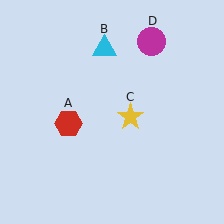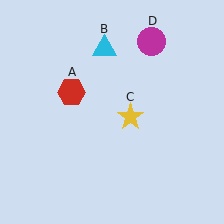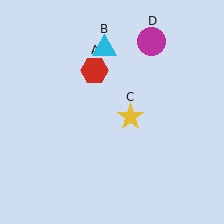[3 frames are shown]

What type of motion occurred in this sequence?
The red hexagon (object A) rotated clockwise around the center of the scene.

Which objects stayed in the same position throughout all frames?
Cyan triangle (object B) and yellow star (object C) and magenta circle (object D) remained stationary.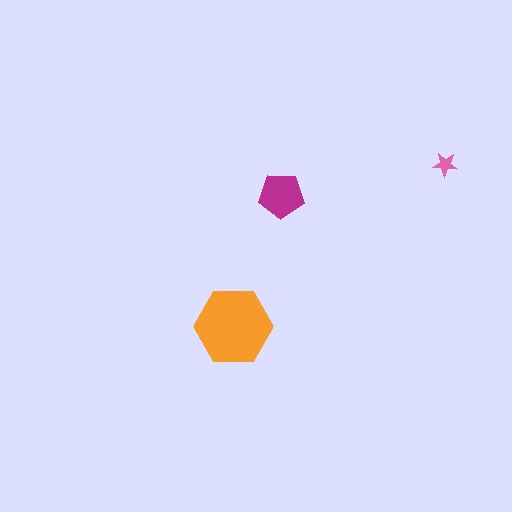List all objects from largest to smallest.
The orange hexagon, the magenta pentagon, the pink star.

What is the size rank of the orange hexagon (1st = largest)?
1st.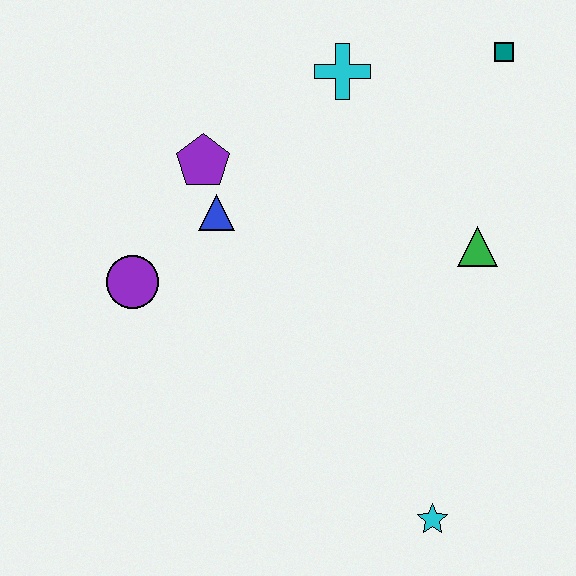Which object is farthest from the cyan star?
The teal square is farthest from the cyan star.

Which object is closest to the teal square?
The cyan cross is closest to the teal square.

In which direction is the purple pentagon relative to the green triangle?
The purple pentagon is to the left of the green triangle.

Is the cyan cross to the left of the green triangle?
Yes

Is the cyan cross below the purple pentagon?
No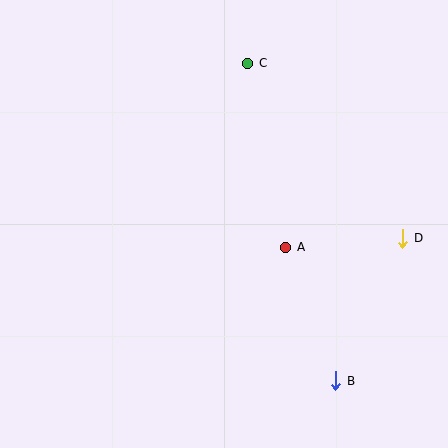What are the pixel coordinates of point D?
Point D is at (403, 238).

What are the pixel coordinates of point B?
Point B is at (336, 381).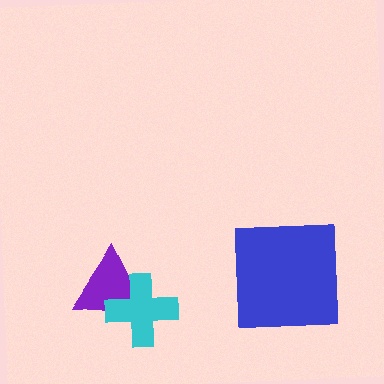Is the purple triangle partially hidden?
Yes, it is partially covered by another shape.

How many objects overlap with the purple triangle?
1 object overlaps with the purple triangle.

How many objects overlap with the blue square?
0 objects overlap with the blue square.